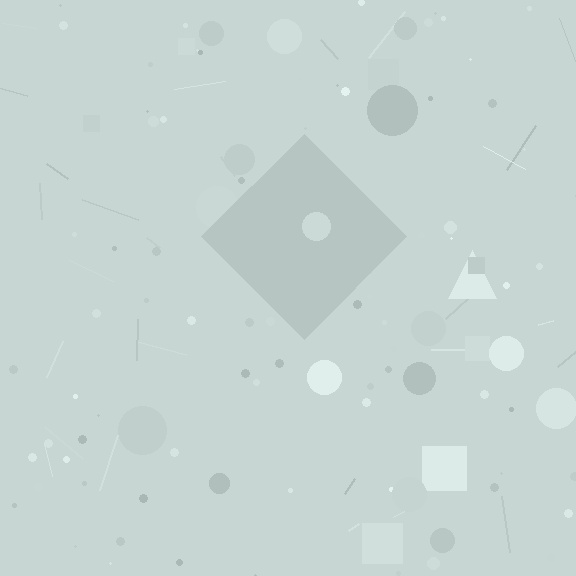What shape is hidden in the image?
A diamond is hidden in the image.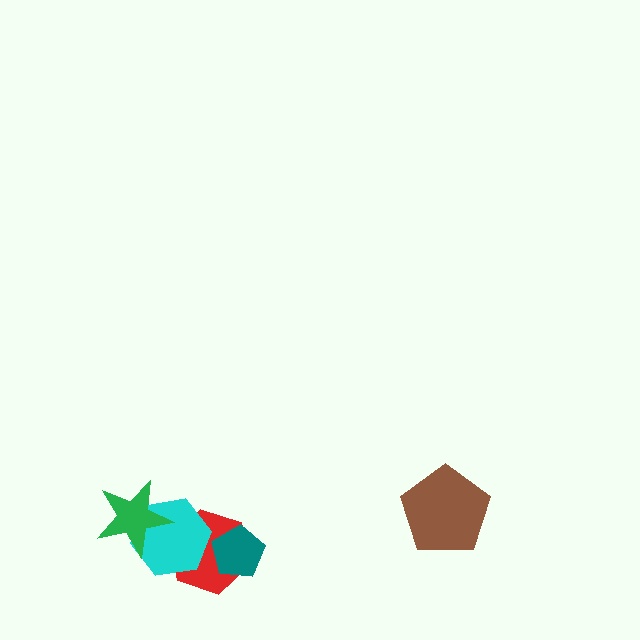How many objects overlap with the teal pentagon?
1 object overlaps with the teal pentagon.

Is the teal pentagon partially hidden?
No, no other shape covers it.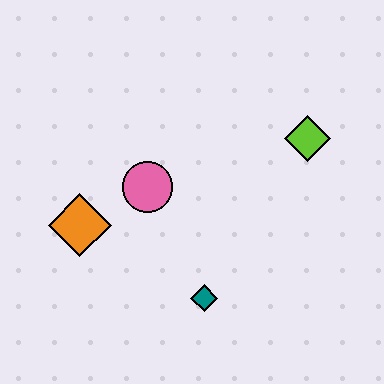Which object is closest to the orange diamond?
The pink circle is closest to the orange diamond.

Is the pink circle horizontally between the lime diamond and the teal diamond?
No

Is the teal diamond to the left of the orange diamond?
No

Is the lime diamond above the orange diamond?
Yes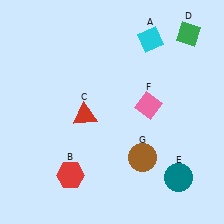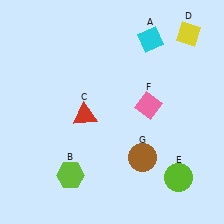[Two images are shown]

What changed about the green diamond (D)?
In Image 1, D is green. In Image 2, it changed to yellow.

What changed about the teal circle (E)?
In Image 1, E is teal. In Image 2, it changed to lime.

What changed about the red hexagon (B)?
In Image 1, B is red. In Image 2, it changed to lime.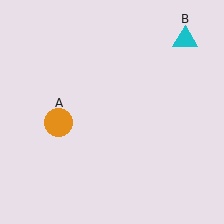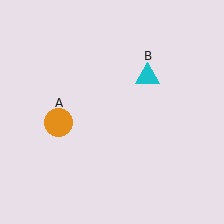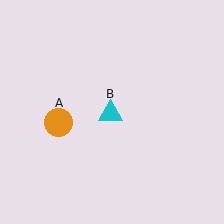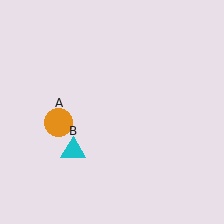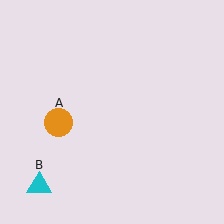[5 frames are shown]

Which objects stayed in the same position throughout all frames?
Orange circle (object A) remained stationary.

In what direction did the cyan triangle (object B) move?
The cyan triangle (object B) moved down and to the left.